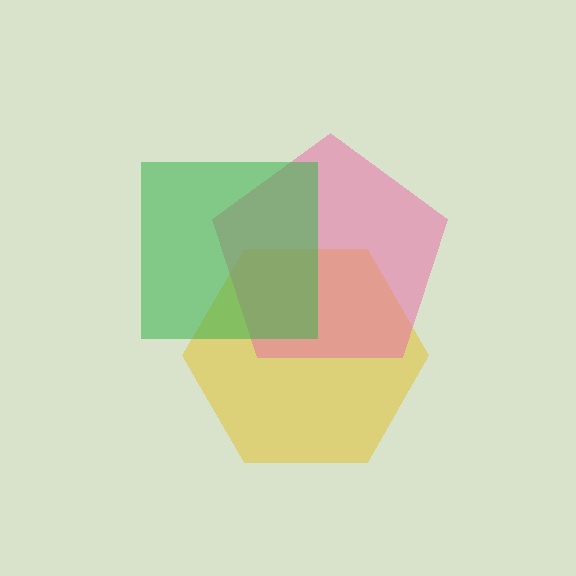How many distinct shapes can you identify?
There are 3 distinct shapes: a yellow hexagon, a pink pentagon, a green square.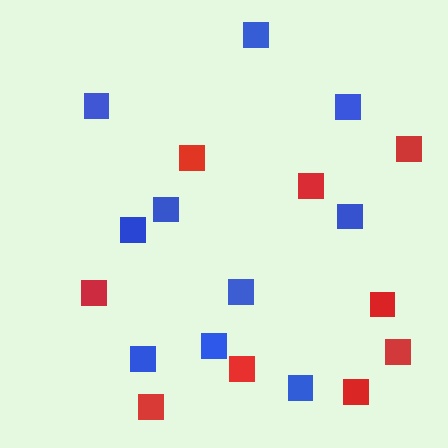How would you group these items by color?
There are 2 groups: one group of red squares (9) and one group of blue squares (10).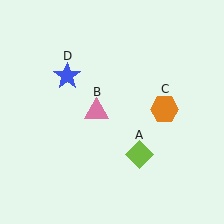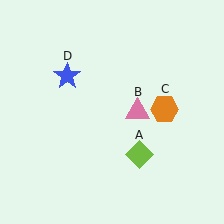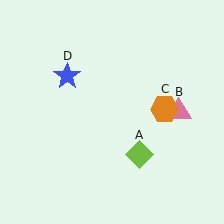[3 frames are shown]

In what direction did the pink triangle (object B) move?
The pink triangle (object B) moved right.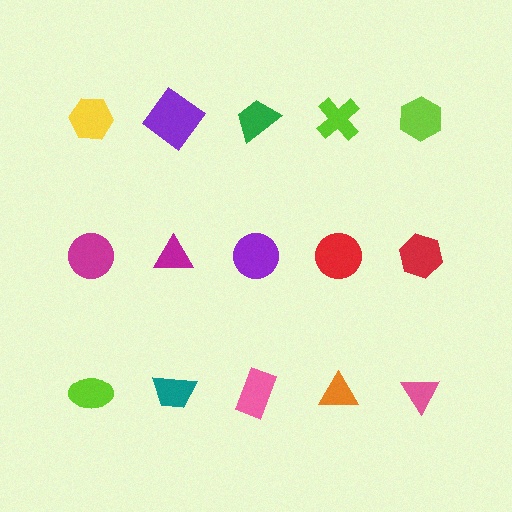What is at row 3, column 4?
An orange triangle.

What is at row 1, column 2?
A purple diamond.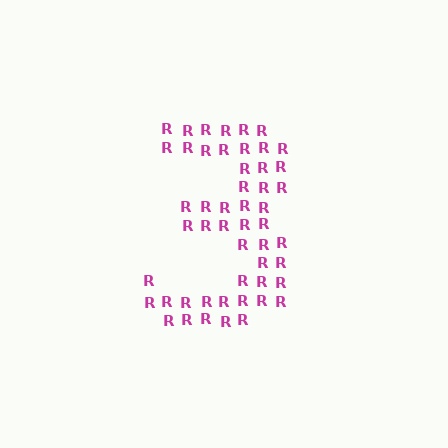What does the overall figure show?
The overall figure shows the digit 3.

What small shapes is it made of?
It is made of small letter R's.